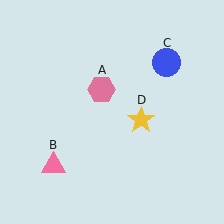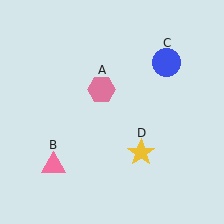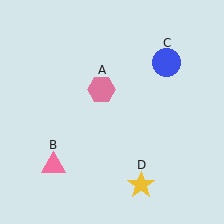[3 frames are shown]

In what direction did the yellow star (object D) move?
The yellow star (object D) moved down.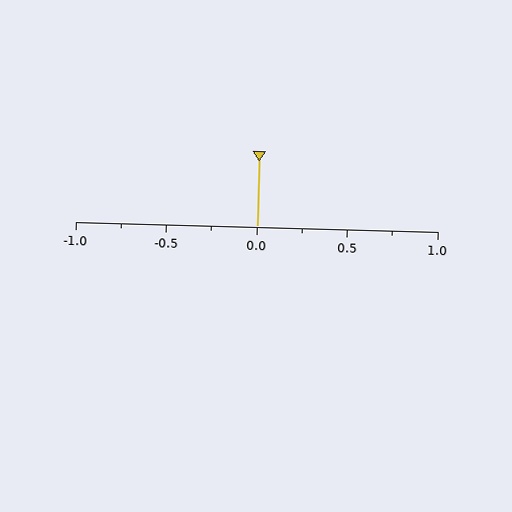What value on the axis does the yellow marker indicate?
The marker indicates approximately 0.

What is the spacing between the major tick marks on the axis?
The major ticks are spaced 0.5 apart.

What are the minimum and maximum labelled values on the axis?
The axis runs from -1.0 to 1.0.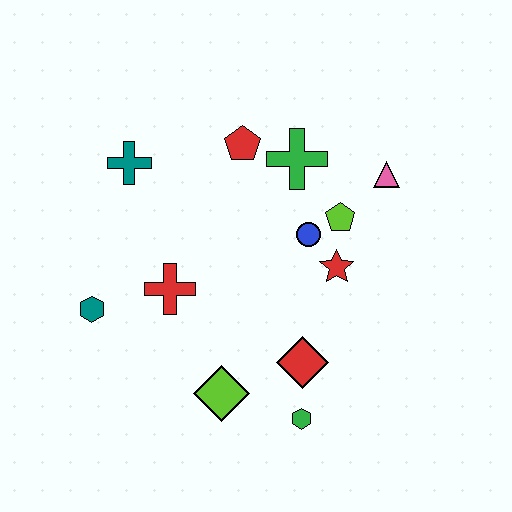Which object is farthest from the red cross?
The pink triangle is farthest from the red cross.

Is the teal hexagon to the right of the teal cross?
No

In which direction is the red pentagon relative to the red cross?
The red pentagon is above the red cross.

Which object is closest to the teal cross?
The red pentagon is closest to the teal cross.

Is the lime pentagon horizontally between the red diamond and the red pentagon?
No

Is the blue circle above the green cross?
No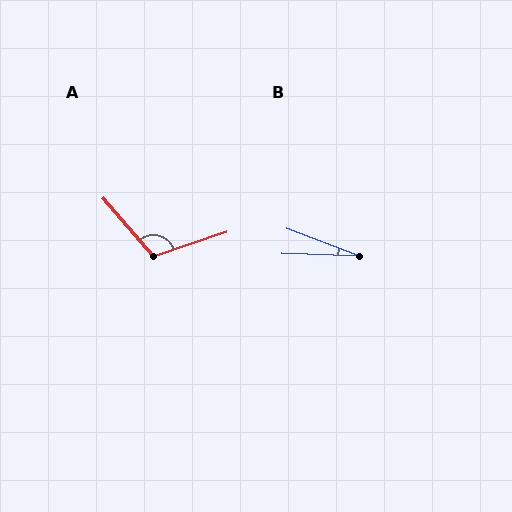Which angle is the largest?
A, at approximately 112 degrees.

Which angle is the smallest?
B, at approximately 19 degrees.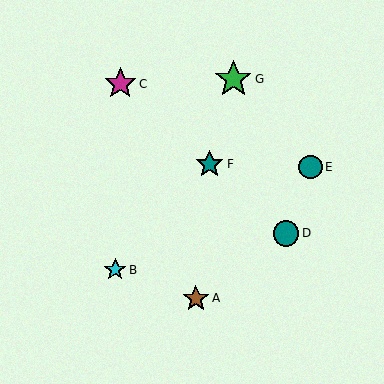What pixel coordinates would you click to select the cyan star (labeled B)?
Click at (115, 270) to select the cyan star B.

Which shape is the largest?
The green star (labeled G) is the largest.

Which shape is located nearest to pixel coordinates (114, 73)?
The magenta star (labeled C) at (120, 84) is nearest to that location.